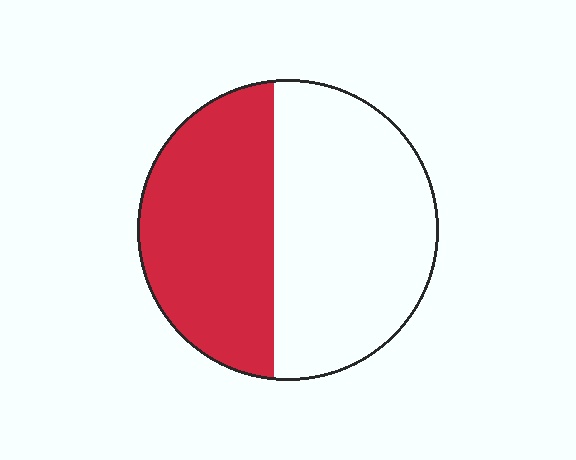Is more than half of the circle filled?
No.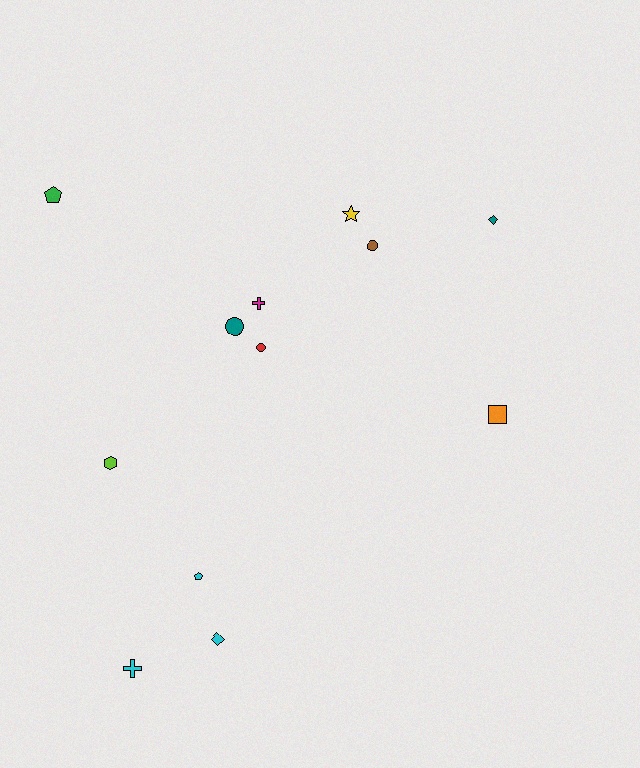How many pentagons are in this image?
There are 2 pentagons.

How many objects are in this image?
There are 12 objects.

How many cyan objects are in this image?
There are 3 cyan objects.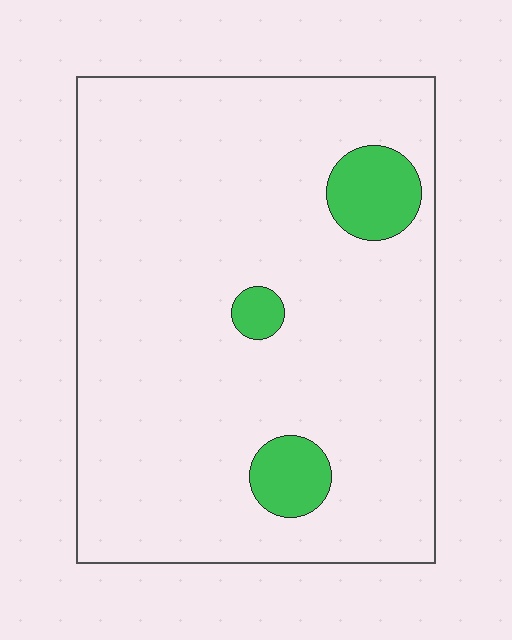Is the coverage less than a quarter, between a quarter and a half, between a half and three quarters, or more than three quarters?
Less than a quarter.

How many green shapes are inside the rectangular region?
3.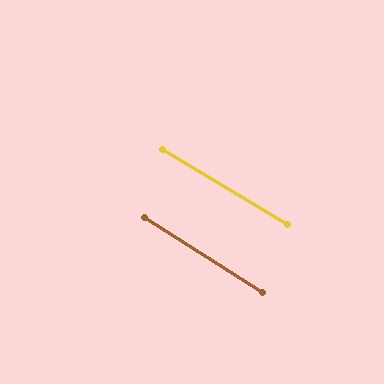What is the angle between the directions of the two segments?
Approximately 2 degrees.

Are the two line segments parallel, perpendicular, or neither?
Parallel — their directions differ by only 1.5°.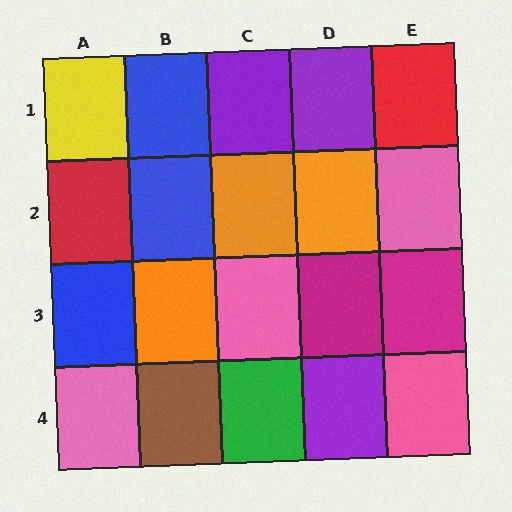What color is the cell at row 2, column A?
Red.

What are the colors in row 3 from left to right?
Blue, orange, pink, magenta, magenta.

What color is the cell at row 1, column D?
Purple.